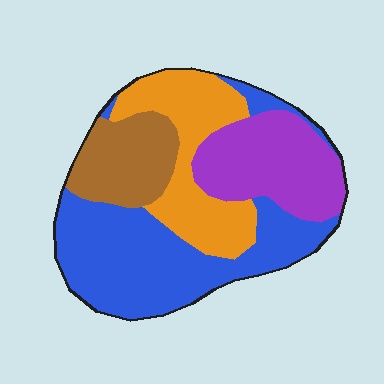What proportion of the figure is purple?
Purple takes up less than a quarter of the figure.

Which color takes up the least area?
Brown, at roughly 15%.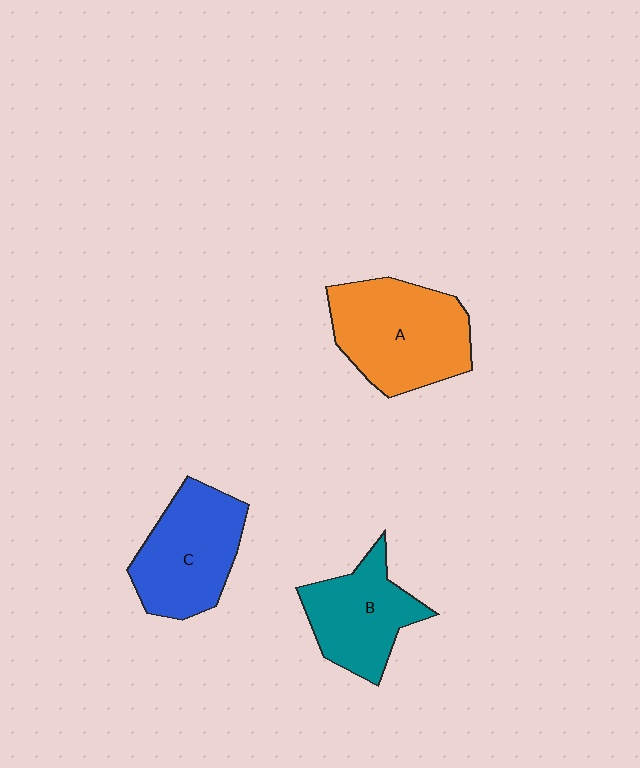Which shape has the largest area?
Shape A (orange).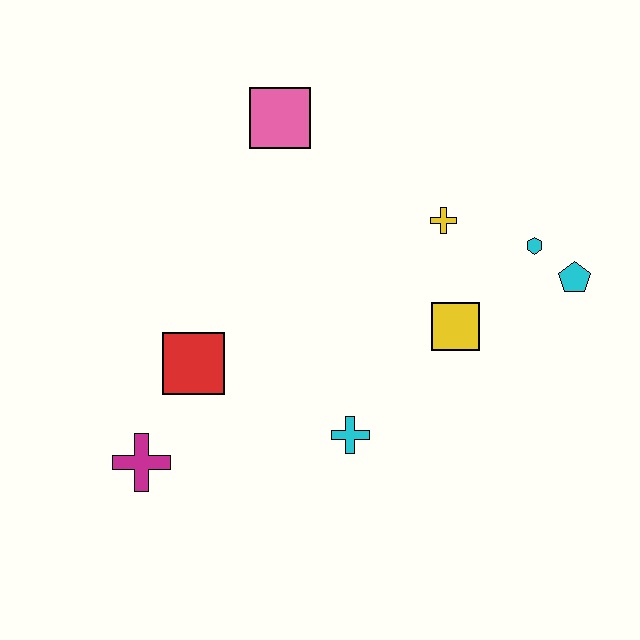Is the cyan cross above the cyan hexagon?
No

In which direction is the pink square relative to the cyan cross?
The pink square is above the cyan cross.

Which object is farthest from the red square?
The cyan pentagon is farthest from the red square.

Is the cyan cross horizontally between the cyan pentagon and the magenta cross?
Yes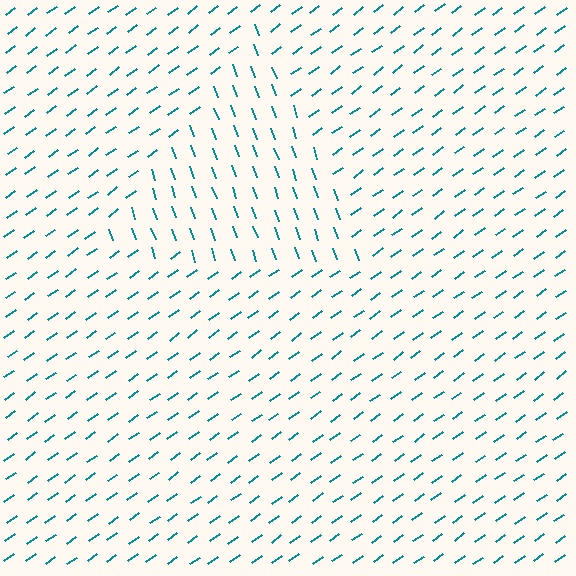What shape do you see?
I see a triangle.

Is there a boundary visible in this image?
Yes, there is a texture boundary formed by a change in line orientation.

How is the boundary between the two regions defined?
The boundary is defined purely by a change in line orientation (approximately 73 degrees difference). All lines are the same color and thickness.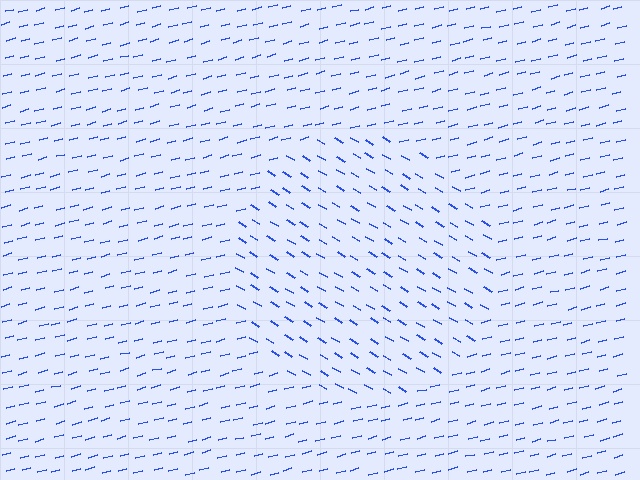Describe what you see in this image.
The image is filled with small blue line segments. A circle region in the image has lines oriented differently from the surrounding lines, creating a visible texture boundary.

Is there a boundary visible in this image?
Yes, there is a texture boundary formed by a change in line orientation.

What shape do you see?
I see a circle.